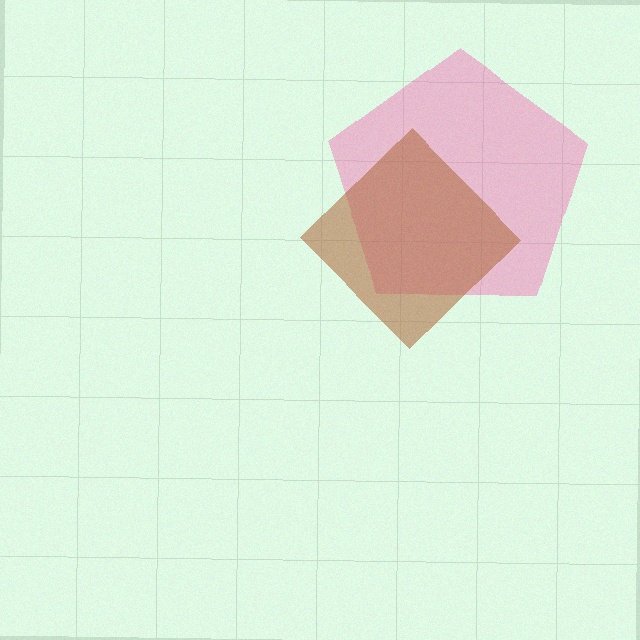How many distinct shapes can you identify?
There are 2 distinct shapes: a pink pentagon, a brown diamond.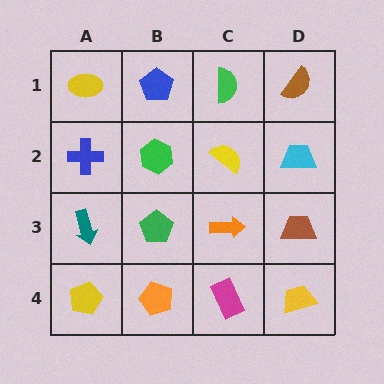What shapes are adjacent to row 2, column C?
A green semicircle (row 1, column C), an orange arrow (row 3, column C), a green hexagon (row 2, column B), a cyan trapezoid (row 2, column D).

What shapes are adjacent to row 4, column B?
A green pentagon (row 3, column B), a yellow pentagon (row 4, column A), a magenta rectangle (row 4, column C).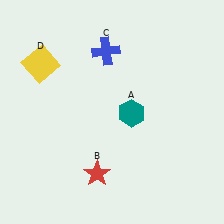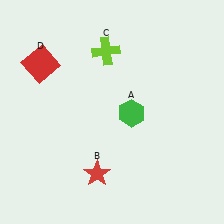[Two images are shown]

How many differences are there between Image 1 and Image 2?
There are 3 differences between the two images.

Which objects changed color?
A changed from teal to green. C changed from blue to lime. D changed from yellow to red.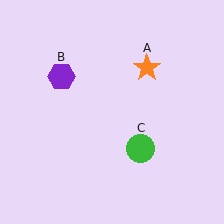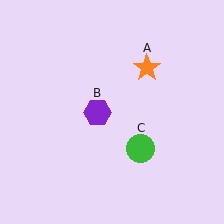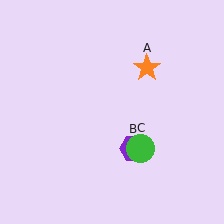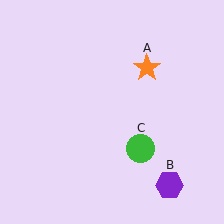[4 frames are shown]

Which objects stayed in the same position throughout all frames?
Orange star (object A) and green circle (object C) remained stationary.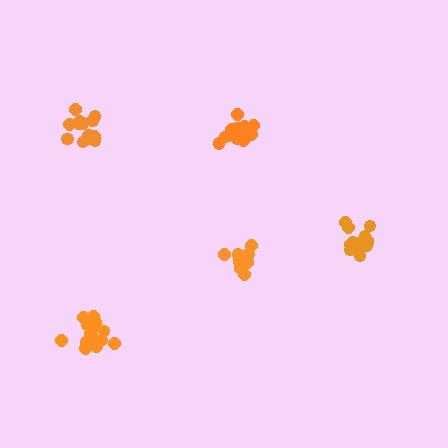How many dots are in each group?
Group 1: 13 dots, Group 2: 16 dots, Group 3: 11 dots, Group 4: 17 dots, Group 5: 14 dots (71 total).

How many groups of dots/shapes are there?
There are 5 groups.